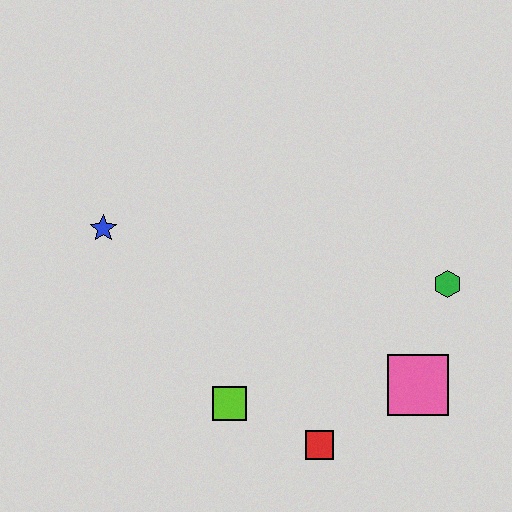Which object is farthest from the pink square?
The blue star is farthest from the pink square.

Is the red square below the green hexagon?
Yes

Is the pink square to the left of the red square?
No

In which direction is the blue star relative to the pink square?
The blue star is to the left of the pink square.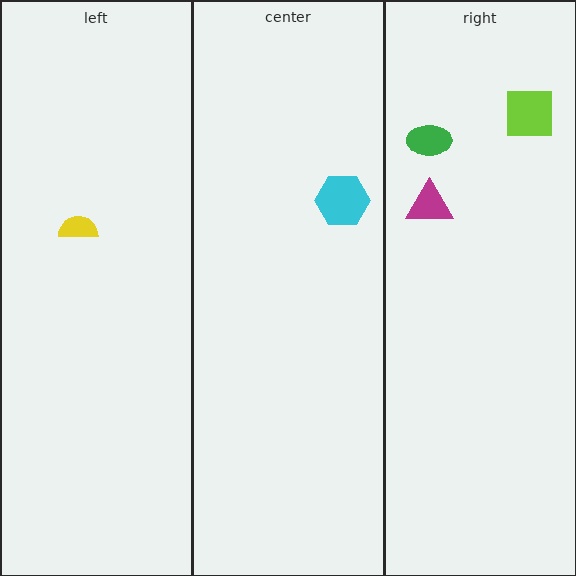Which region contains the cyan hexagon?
The center region.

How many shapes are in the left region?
1.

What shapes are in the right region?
The magenta triangle, the green ellipse, the lime square.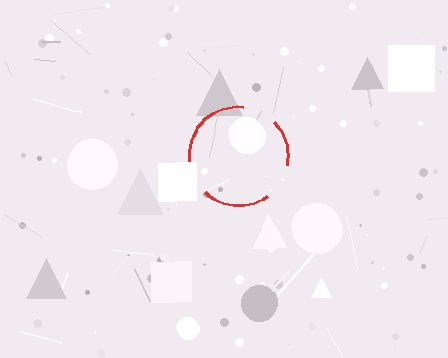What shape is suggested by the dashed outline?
The dashed outline suggests a circle.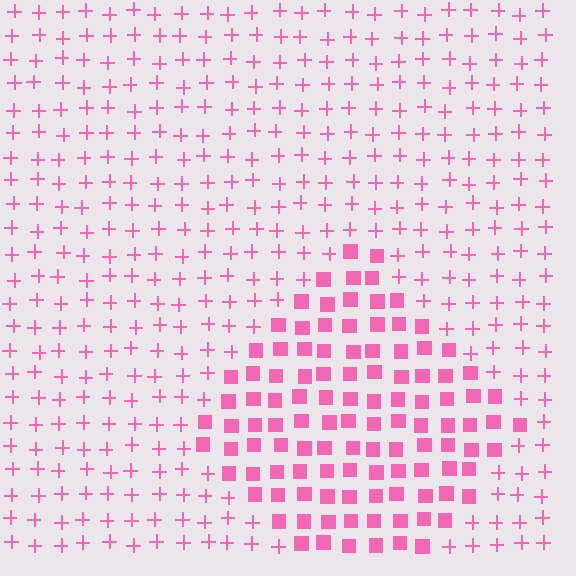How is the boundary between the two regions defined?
The boundary is defined by a change in element shape: squares inside vs. plus signs outside. All elements share the same color and spacing.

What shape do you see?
I see a diamond.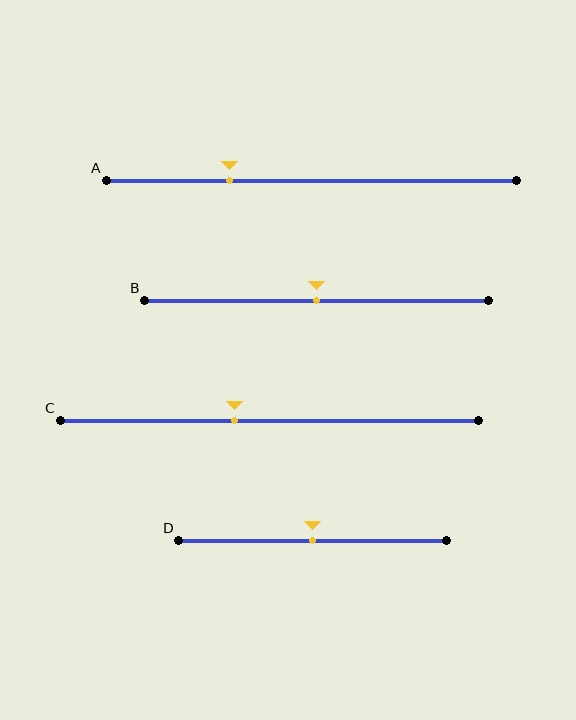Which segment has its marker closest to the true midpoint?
Segment B has its marker closest to the true midpoint.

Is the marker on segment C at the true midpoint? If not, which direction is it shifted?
No, the marker on segment C is shifted to the left by about 8% of the segment length.